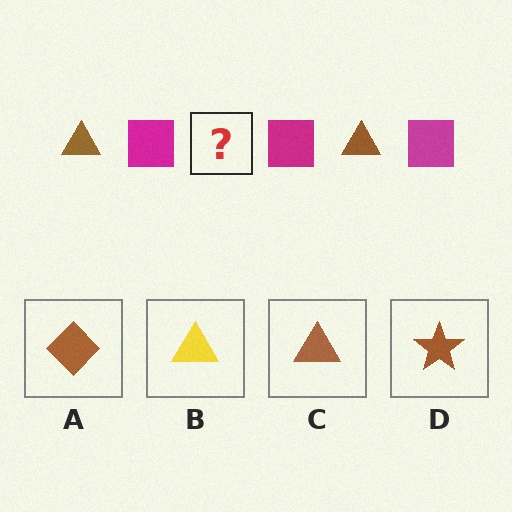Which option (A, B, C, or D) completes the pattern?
C.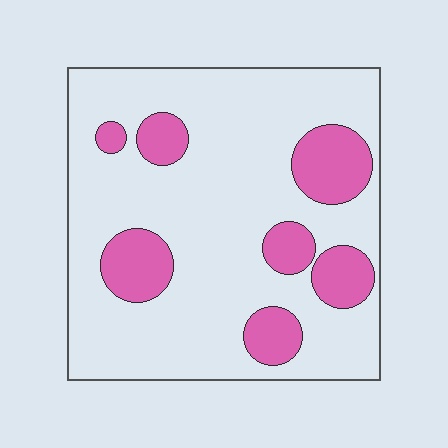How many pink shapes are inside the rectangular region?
7.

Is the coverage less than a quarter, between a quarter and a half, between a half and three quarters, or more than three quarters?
Less than a quarter.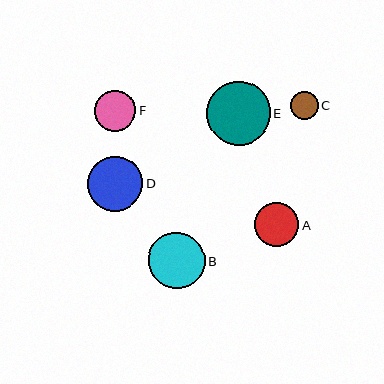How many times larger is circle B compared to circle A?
Circle B is approximately 1.3 times the size of circle A.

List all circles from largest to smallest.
From largest to smallest: E, B, D, A, F, C.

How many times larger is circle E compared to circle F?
Circle E is approximately 1.5 times the size of circle F.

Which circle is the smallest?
Circle C is the smallest with a size of approximately 28 pixels.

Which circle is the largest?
Circle E is the largest with a size of approximately 64 pixels.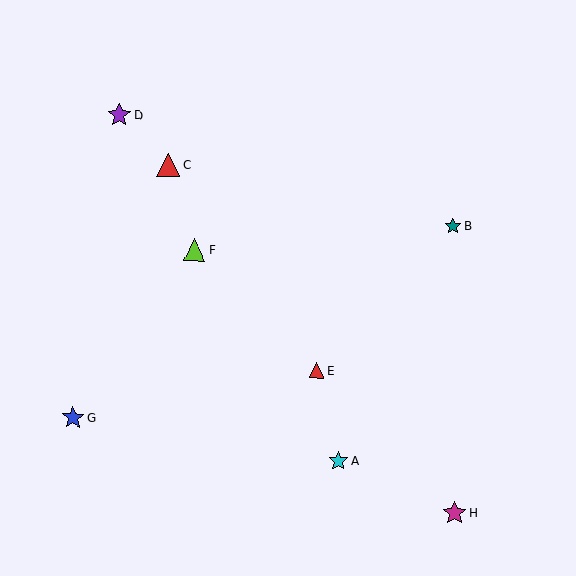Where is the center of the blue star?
The center of the blue star is at (73, 418).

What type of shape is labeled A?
Shape A is a cyan star.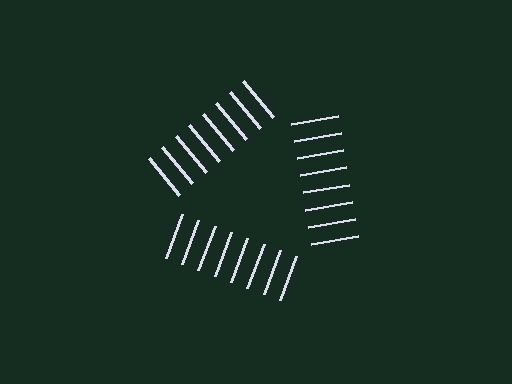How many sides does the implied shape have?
3 sides — the line-ends trace a triangle.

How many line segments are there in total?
24 — 8 along each of the 3 edges.